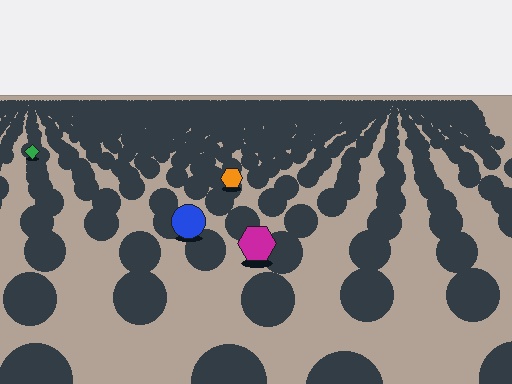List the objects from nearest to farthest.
From nearest to farthest: the magenta hexagon, the blue circle, the orange hexagon, the green diamond.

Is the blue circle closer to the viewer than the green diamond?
Yes. The blue circle is closer — you can tell from the texture gradient: the ground texture is coarser near it.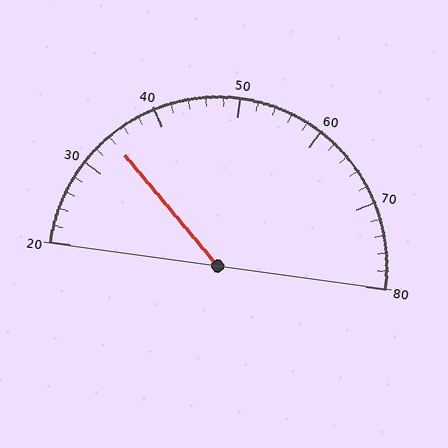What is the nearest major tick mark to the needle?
The nearest major tick mark is 30.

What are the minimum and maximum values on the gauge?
The gauge ranges from 20 to 80.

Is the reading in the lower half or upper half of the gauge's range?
The reading is in the lower half of the range (20 to 80).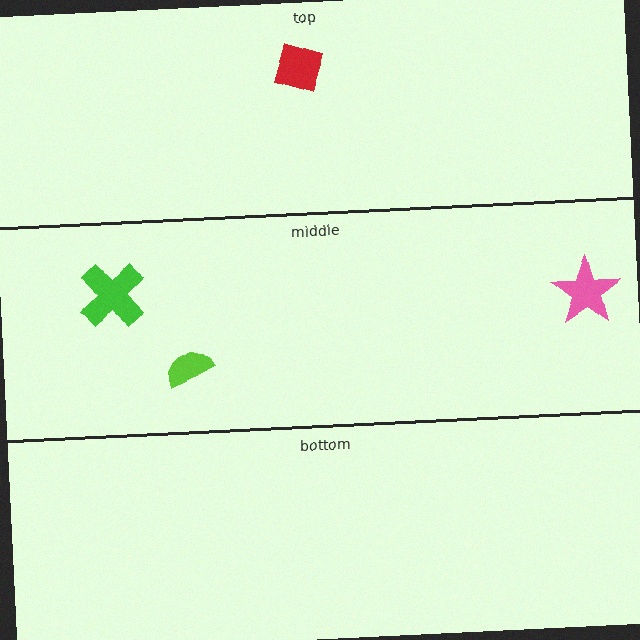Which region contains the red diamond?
The top region.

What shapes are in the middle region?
The green cross, the lime semicircle, the pink star.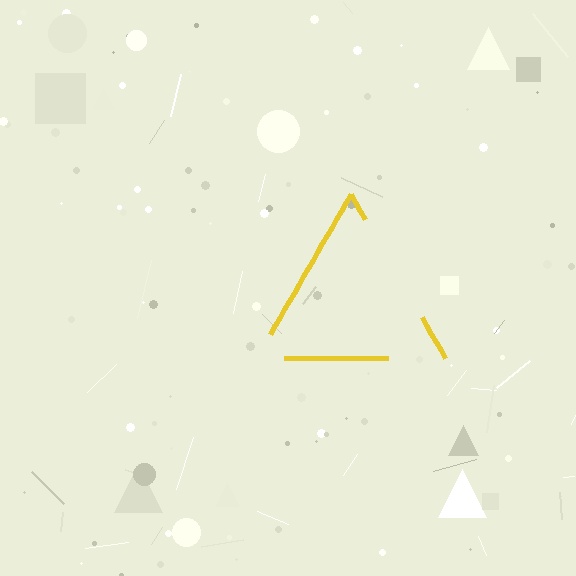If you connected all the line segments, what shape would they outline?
They would outline a triangle.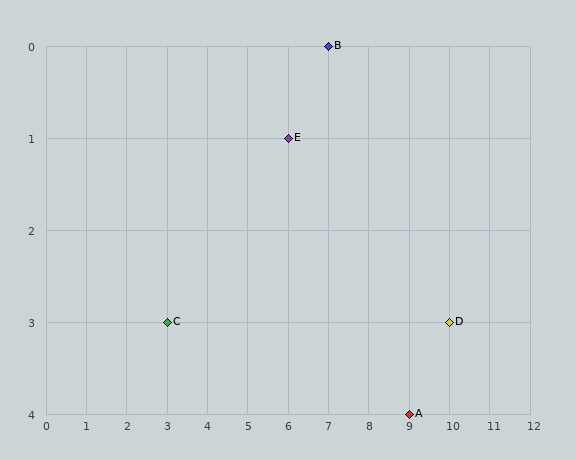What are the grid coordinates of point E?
Point E is at grid coordinates (6, 1).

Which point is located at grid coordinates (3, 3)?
Point C is at (3, 3).